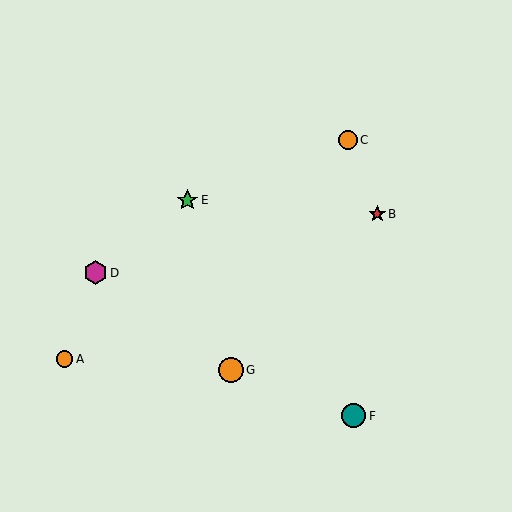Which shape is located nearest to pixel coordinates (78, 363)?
The orange circle (labeled A) at (65, 359) is nearest to that location.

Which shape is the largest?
The orange circle (labeled G) is the largest.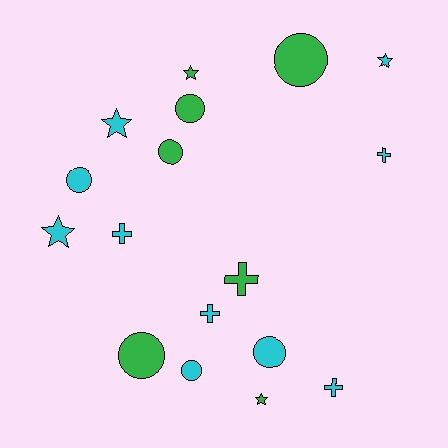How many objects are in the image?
There are 17 objects.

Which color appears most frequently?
Cyan, with 10 objects.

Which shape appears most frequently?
Circle, with 7 objects.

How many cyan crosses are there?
There are 4 cyan crosses.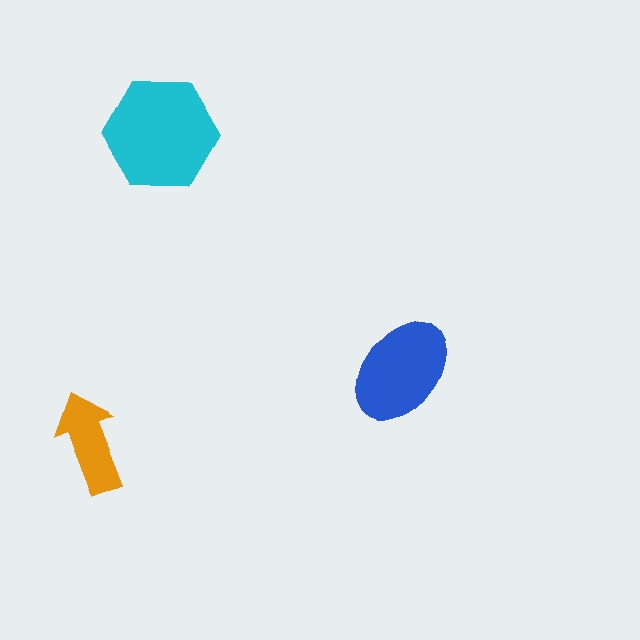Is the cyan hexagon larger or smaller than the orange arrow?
Larger.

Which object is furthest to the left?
The orange arrow is leftmost.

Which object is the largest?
The cyan hexagon.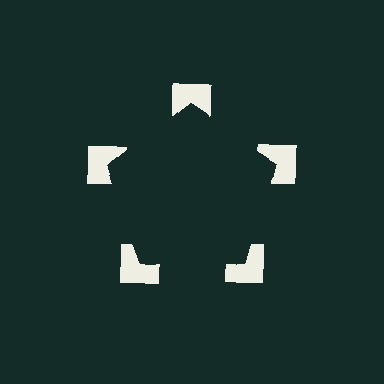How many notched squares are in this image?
There are 5 — one at each vertex of the illusory pentagon.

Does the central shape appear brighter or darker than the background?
It typically appears slightly darker than the background, even though no actual brightness change is drawn.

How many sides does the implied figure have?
5 sides.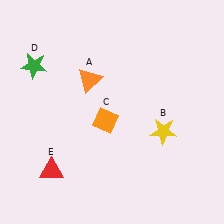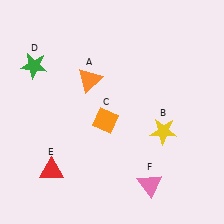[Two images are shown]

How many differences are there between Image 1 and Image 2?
There is 1 difference between the two images.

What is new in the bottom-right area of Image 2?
A pink triangle (F) was added in the bottom-right area of Image 2.